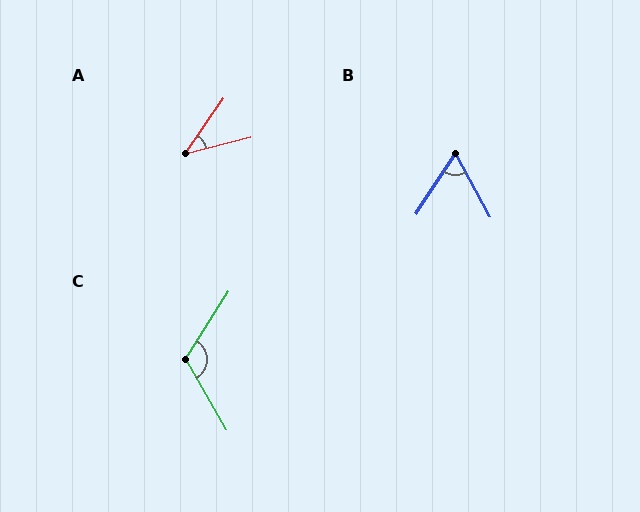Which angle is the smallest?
A, at approximately 41 degrees.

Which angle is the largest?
C, at approximately 118 degrees.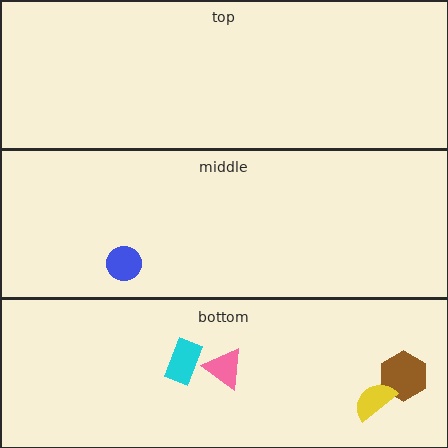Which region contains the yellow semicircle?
The bottom region.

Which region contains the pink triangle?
The bottom region.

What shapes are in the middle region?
The blue circle.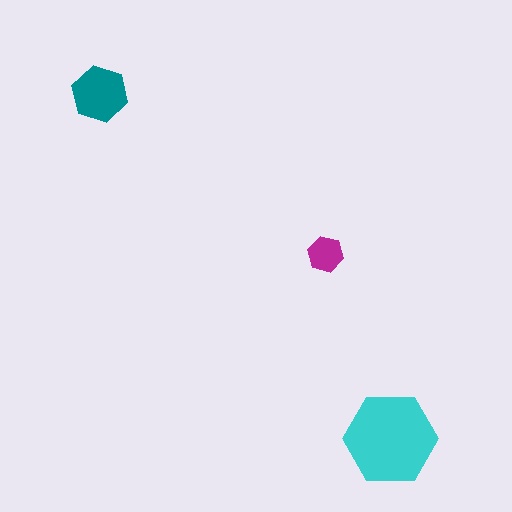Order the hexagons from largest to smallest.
the cyan one, the teal one, the magenta one.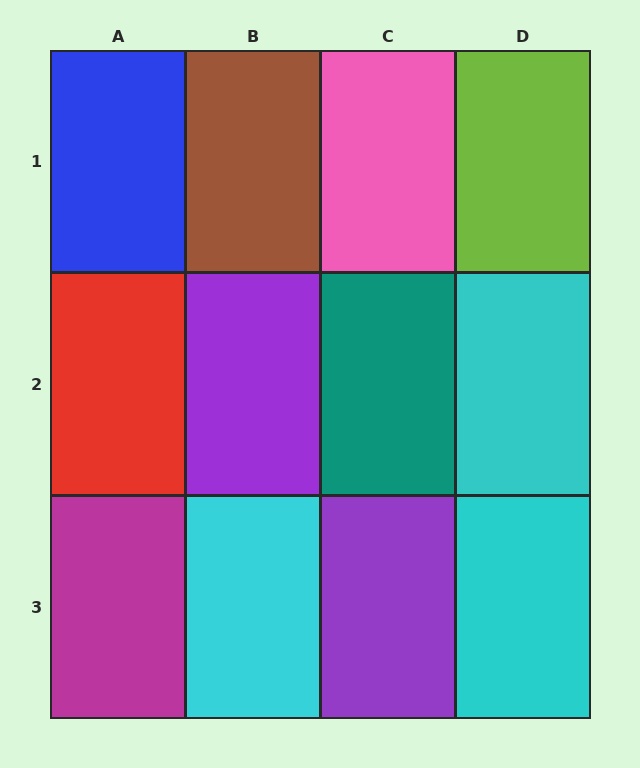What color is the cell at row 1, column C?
Pink.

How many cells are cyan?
3 cells are cyan.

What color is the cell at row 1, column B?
Brown.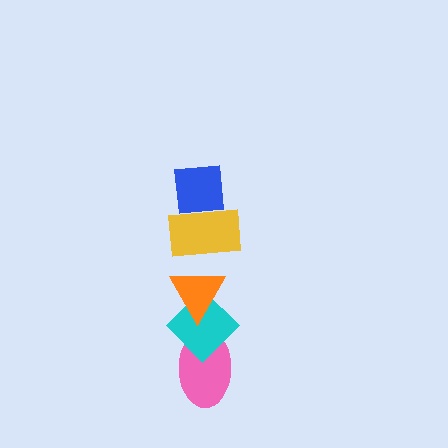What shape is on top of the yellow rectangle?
The blue square is on top of the yellow rectangle.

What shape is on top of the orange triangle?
The yellow rectangle is on top of the orange triangle.